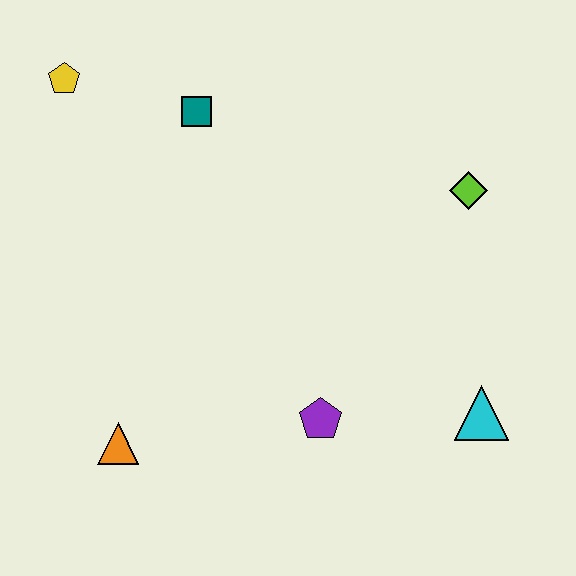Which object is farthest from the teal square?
The cyan triangle is farthest from the teal square.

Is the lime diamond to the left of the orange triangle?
No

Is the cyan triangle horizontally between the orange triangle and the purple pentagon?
No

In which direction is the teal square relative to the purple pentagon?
The teal square is above the purple pentagon.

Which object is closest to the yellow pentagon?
The teal square is closest to the yellow pentagon.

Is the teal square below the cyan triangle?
No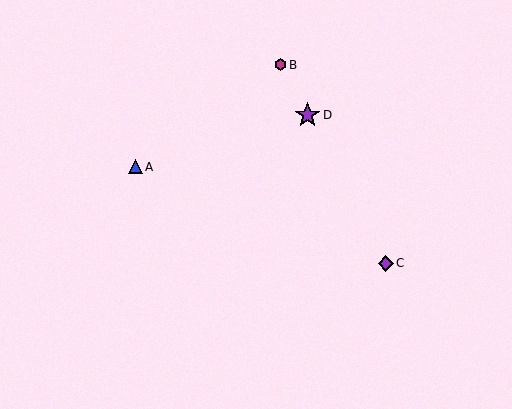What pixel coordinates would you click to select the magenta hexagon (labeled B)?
Click at (280, 65) to select the magenta hexagon B.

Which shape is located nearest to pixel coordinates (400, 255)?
The purple diamond (labeled C) at (386, 263) is nearest to that location.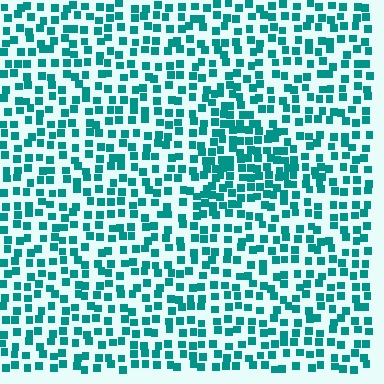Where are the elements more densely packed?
The elements are more densely packed inside the triangle boundary.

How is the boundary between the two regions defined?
The boundary is defined by a change in element density (approximately 1.6x ratio). All elements are the same color, size, and shape.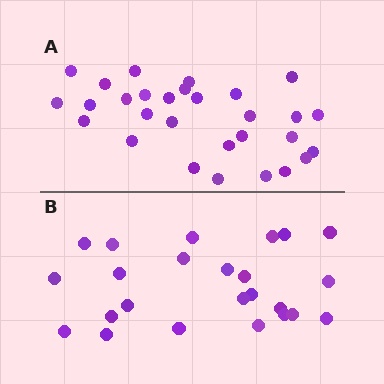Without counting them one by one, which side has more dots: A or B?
Region A (the top region) has more dots.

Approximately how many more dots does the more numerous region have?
Region A has about 5 more dots than region B.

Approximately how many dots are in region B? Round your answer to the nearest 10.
About 20 dots. (The exact count is 24, which rounds to 20.)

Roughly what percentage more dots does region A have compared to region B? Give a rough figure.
About 20% more.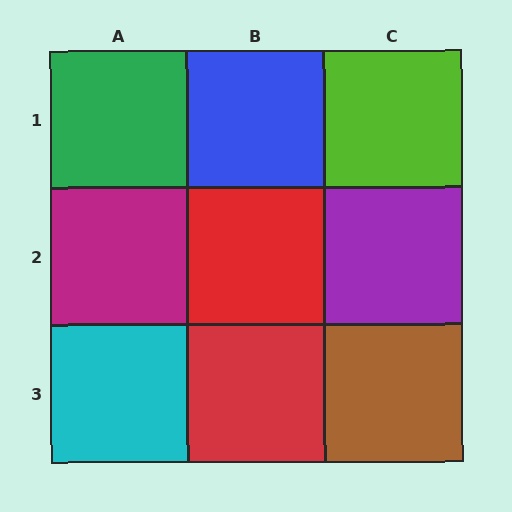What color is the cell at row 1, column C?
Lime.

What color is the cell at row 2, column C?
Purple.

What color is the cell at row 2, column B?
Red.